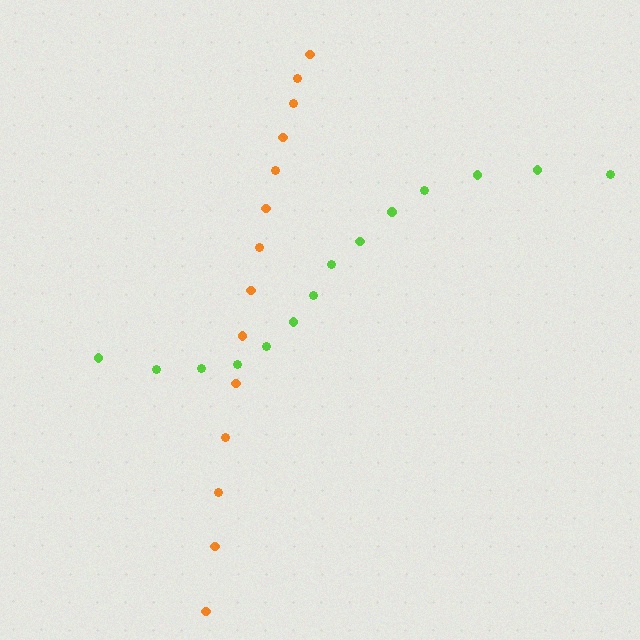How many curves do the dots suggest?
There are 2 distinct paths.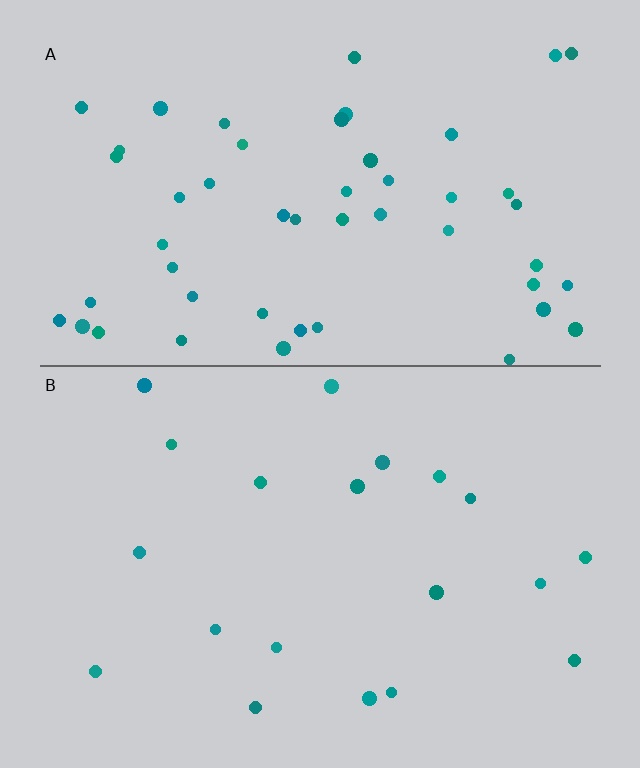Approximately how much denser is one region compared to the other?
Approximately 2.5× — region A over region B.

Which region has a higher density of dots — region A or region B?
A (the top).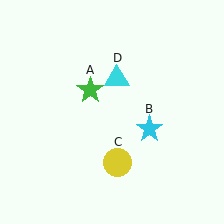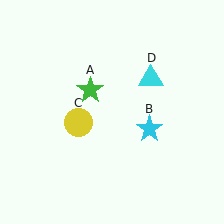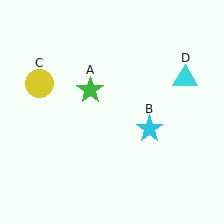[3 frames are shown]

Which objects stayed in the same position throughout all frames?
Green star (object A) and cyan star (object B) remained stationary.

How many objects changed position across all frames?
2 objects changed position: yellow circle (object C), cyan triangle (object D).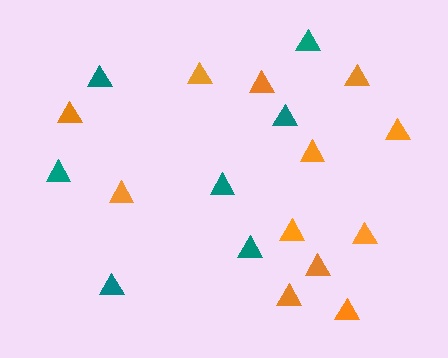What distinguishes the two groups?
There are 2 groups: one group of orange triangles (12) and one group of teal triangles (7).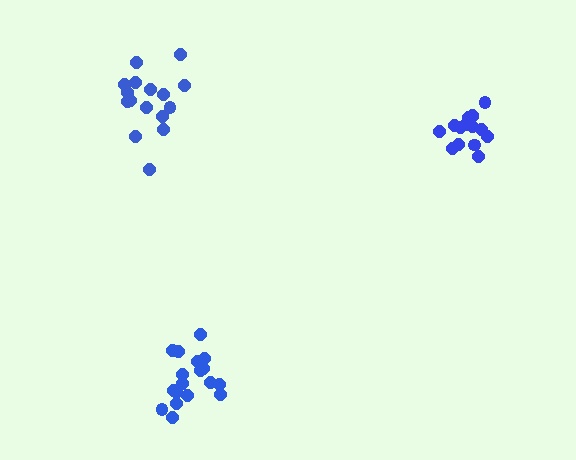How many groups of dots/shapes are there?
There are 3 groups.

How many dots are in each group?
Group 1: 16 dots, Group 2: 18 dots, Group 3: 15 dots (49 total).